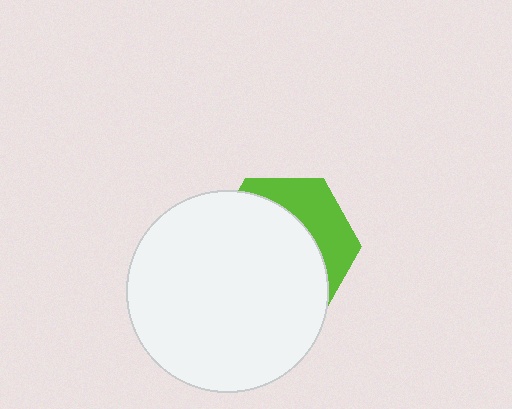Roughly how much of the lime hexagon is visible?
A small part of it is visible (roughly 33%).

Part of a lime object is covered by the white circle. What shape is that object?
It is a hexagon.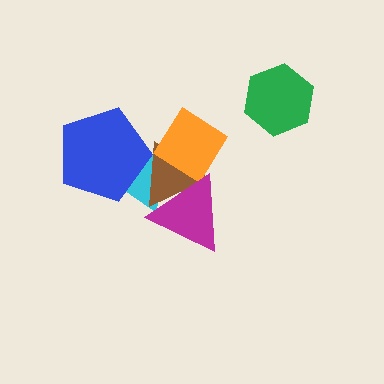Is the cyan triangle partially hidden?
Yes, it is partially covered by another shape.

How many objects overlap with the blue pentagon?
2 objects overlap with the blue pentagon.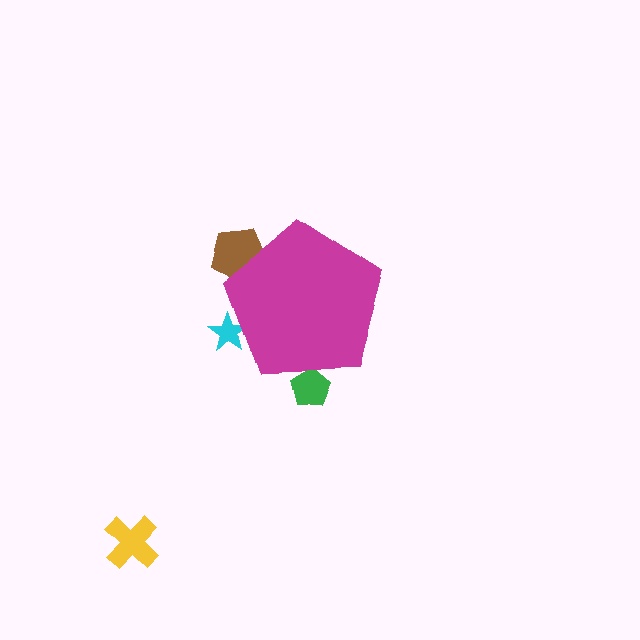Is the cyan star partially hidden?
Yes, the cyan star is partially hidden behind the magenta pentagon.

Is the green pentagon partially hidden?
Yes, the green pentagon is partially hidden behind the magenta pentagon.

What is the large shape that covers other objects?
A magenta pentagon.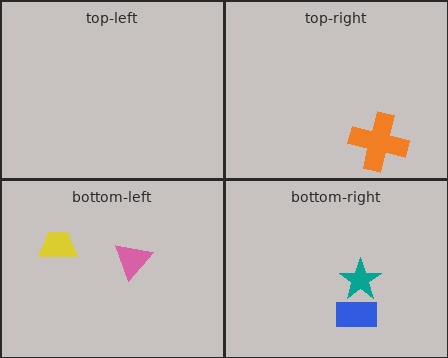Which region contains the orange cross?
The top-right region.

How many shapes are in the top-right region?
1.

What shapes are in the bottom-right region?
The blue rectangle, the teal star.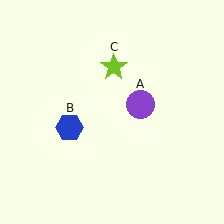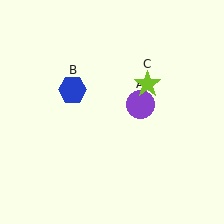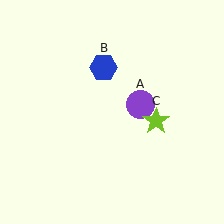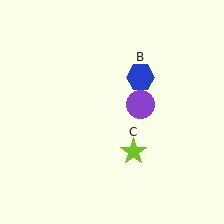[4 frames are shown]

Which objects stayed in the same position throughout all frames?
Purple circle (object A) remained stationary.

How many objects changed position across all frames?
2 objects changed position: blue hexagon (object B), lime star (object C).